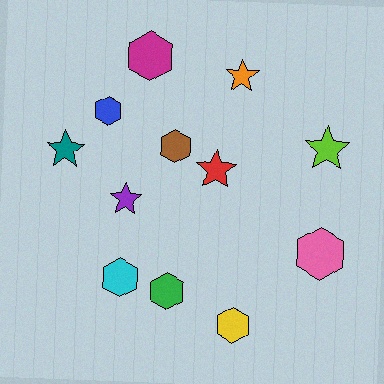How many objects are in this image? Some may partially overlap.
There are 12 objects.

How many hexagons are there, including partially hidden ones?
There are 7 hexagons.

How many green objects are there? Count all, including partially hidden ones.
There is 1 green object.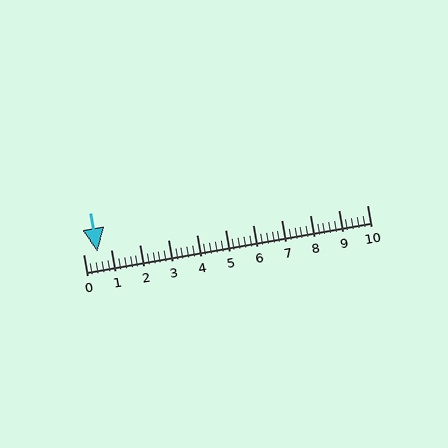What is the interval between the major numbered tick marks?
The major tick marks are spaced 1 units apart.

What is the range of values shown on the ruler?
The ruler shows values from 0 to 10.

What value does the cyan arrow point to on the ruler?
The cyan arrow points to approximately 0.5.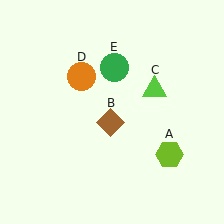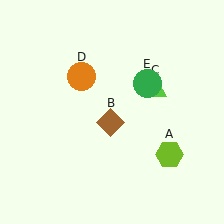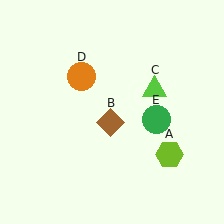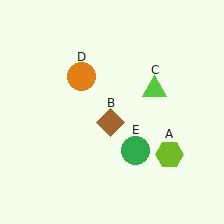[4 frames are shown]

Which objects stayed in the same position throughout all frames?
Lime hexagon (object A) and brown diamond (object B) and lime triangle (object C) and orange circle (object D) remained stationary.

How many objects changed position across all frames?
1 object changed position: green circle (object E).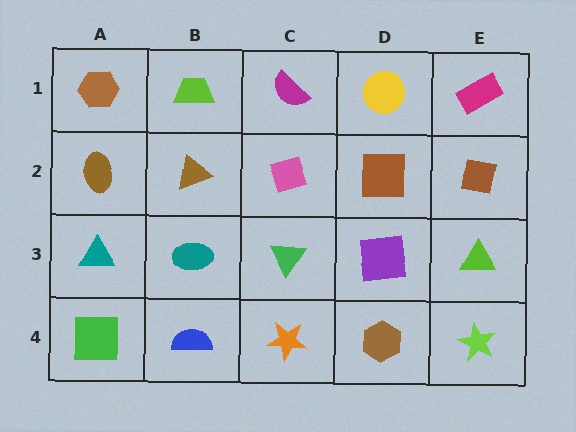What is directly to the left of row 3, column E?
A purple square.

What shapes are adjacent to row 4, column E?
A lime triangle (row 3, column E), a brown hexagon (row 4, column D).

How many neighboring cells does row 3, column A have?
3.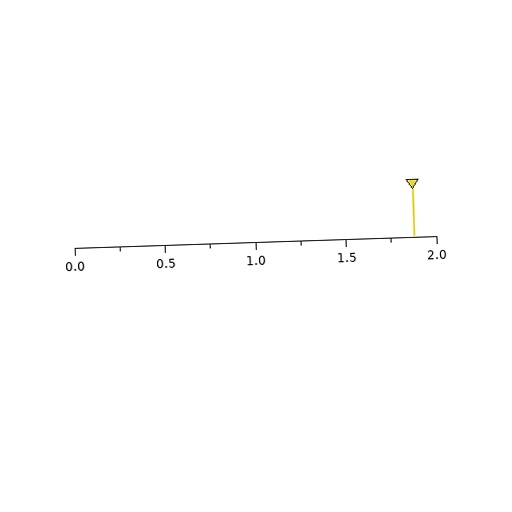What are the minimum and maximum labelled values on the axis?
The axis runs from 0.0 to 2.0.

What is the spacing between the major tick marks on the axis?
The major ticks are spaced 0.5 apart.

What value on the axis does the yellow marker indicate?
The marker indicates approximately 1.88.